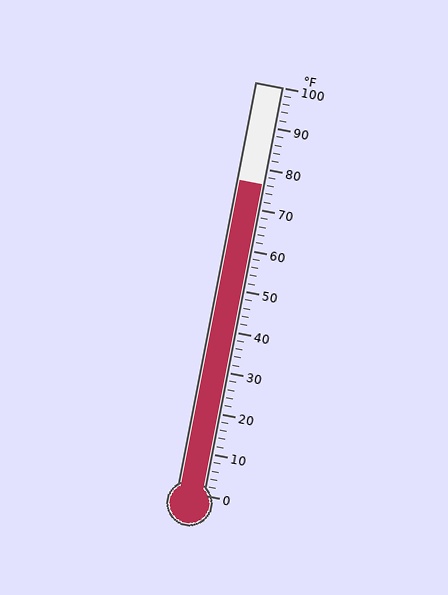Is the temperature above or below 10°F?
The temperature is above 10°F.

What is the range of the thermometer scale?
The thermometer scale ranges from 0°F to 100°F.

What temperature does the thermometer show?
The thermometer shows approximately 76°F.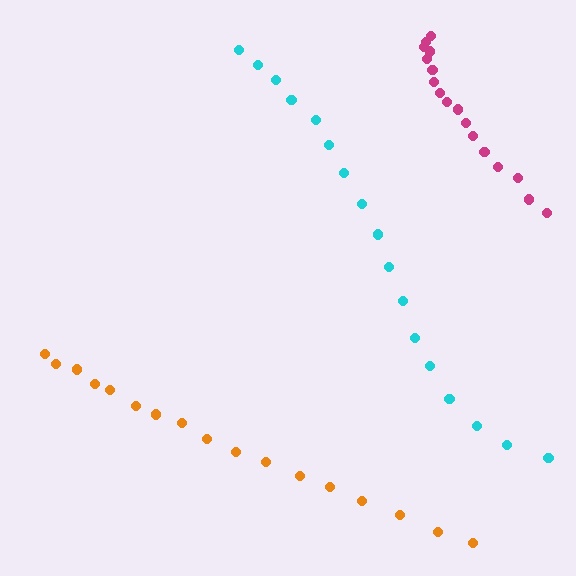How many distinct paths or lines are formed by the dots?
There are 3 distinct paths.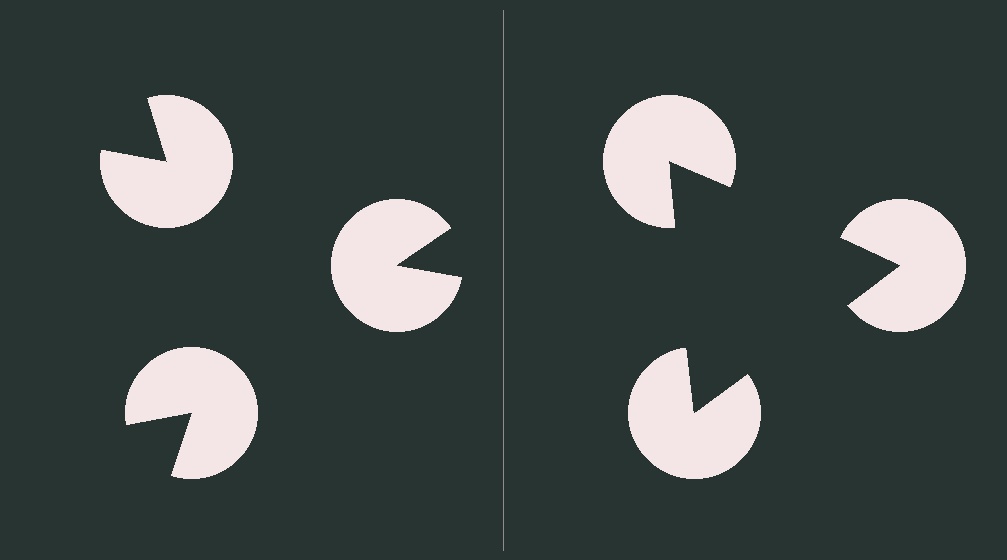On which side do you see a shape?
An illusory triangle appears on the right side. On the left side the wedge cuts are rotated, so no coherent shape forms.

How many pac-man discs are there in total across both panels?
6 — 3 on each side.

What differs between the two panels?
The pac-man discs are positioned identically on both sides; only the wedge orientations differ. On the right they align to a triangle; on the left they are misaligned.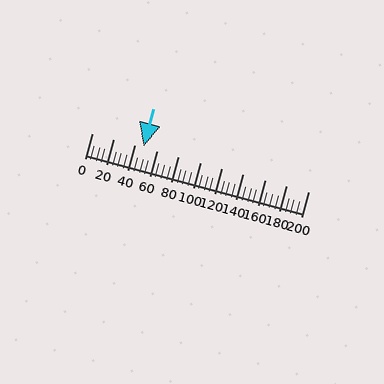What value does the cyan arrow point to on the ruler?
The cyan arrow points to approximately 47.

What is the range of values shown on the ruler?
The ruler shows values from 0 to 200.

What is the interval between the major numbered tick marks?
The major tick marks are spaced 20 units apart.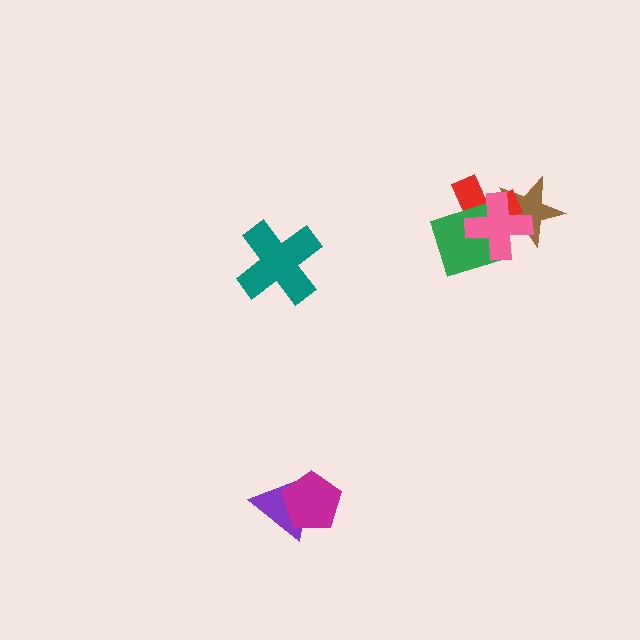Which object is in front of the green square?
The pink cross is in front of the green square.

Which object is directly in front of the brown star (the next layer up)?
The red cross is directly in front of the brown star.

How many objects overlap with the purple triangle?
1 object overlaps with the purple triangle.